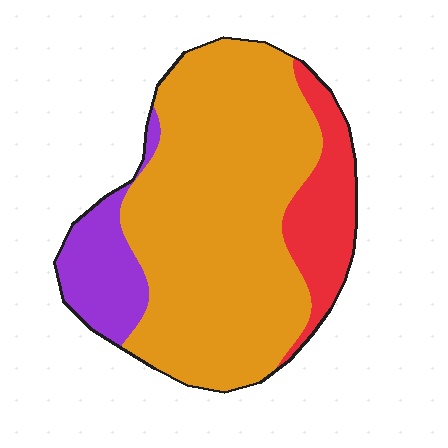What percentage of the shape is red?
Red takes up about one sixth (1/6) of the shape.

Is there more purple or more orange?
Orange.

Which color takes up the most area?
Orange, at roughly 70%.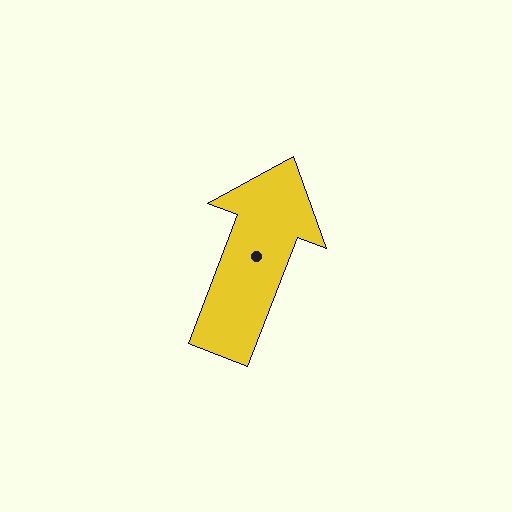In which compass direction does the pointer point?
North.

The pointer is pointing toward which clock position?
Roughly 1 o'clock.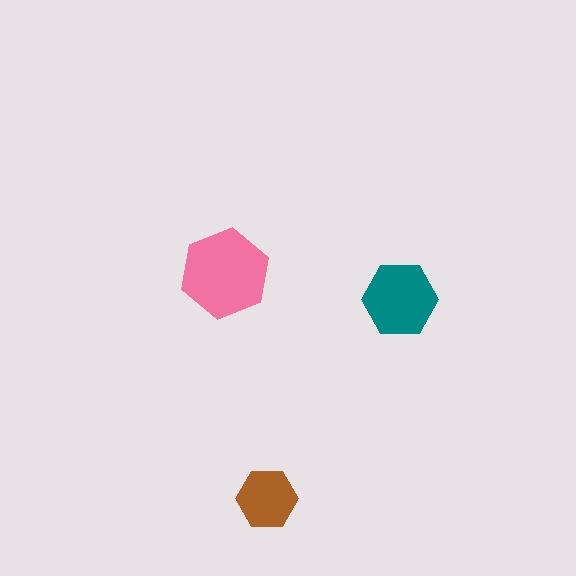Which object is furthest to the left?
The pink hexagon is leftmost.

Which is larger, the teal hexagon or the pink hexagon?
The pink one.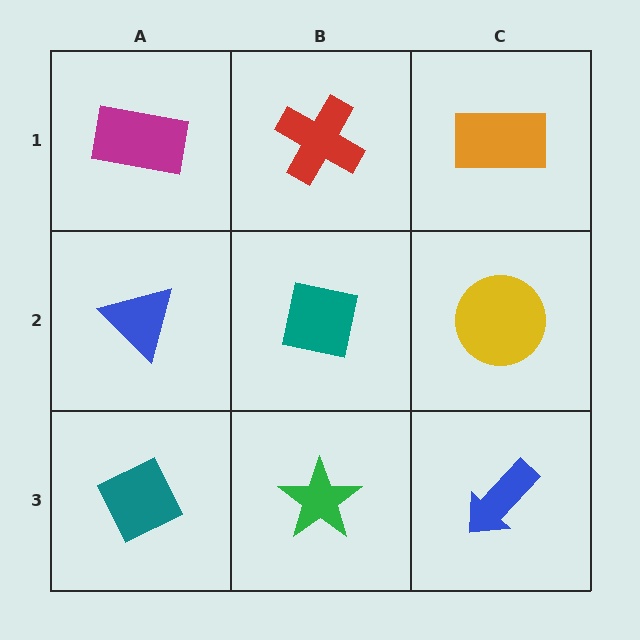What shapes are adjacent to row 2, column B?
A red cross (row 1, column B), a green star (row 3, column B), a blue triangle (row 2, column A), a yellow circle (row 2, column C).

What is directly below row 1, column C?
A yellow circle.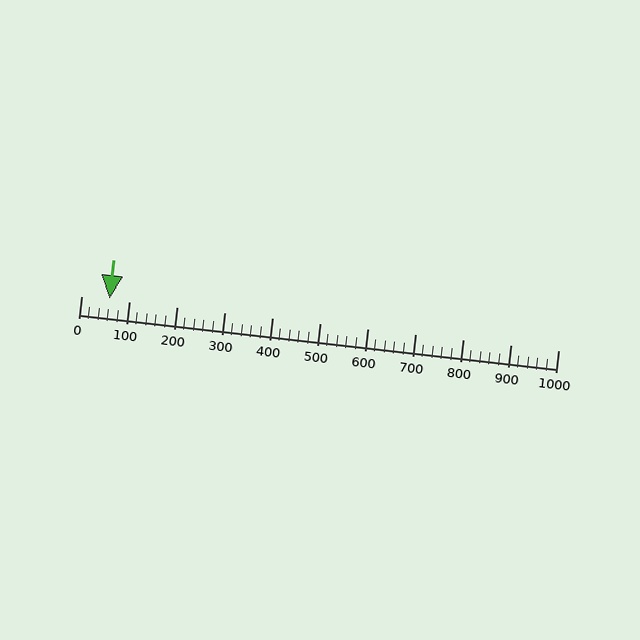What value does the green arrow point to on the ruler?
The green arrow points to approximately 59.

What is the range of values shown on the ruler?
The ruler shows values from 0 to 1000.